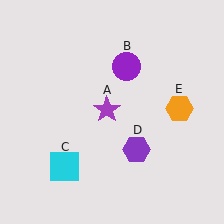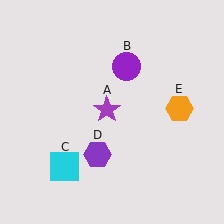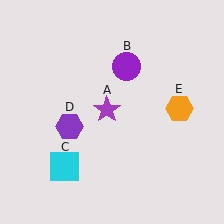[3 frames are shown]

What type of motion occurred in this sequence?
The purple hexagon (object D) rotated clockwise around the center of the scene.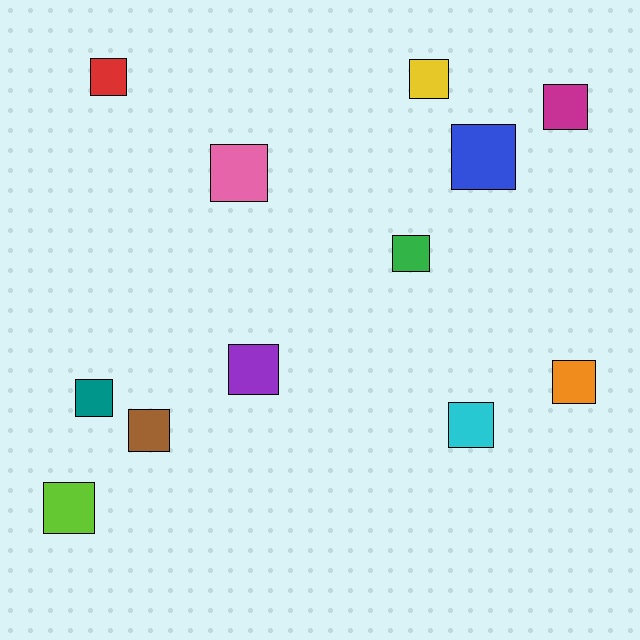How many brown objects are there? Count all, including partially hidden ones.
There is 1 brown object.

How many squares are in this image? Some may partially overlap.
There are 12 squares.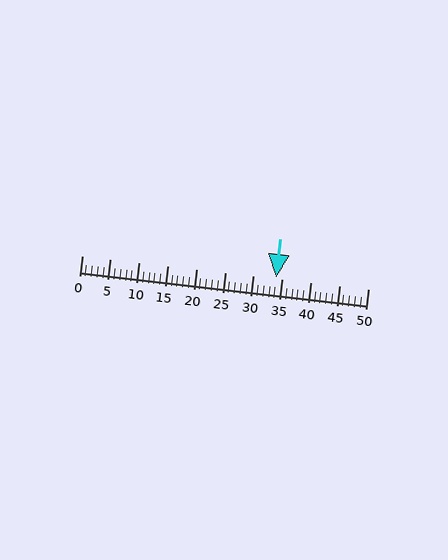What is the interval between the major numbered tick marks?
The major tick marks are spaced 5 units apart.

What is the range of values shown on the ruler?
The ruler shows values from 0 to 50.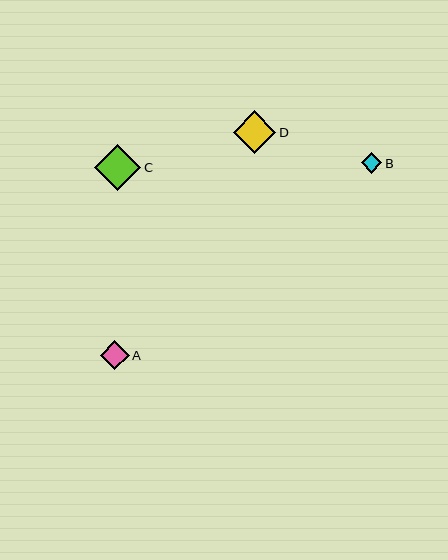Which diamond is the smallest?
Diamond B is the smallest with a size of approximately 21 pixels.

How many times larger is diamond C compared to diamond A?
Diamond C is approximately 1.6 times the size of diamond A.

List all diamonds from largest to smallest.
From largest to smallest: C, D, A, B.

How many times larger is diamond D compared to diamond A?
Diamond D is approximately 1.5 times the size of diamond A.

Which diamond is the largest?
Diamond C is the largest with a size of approximately 46 pixels.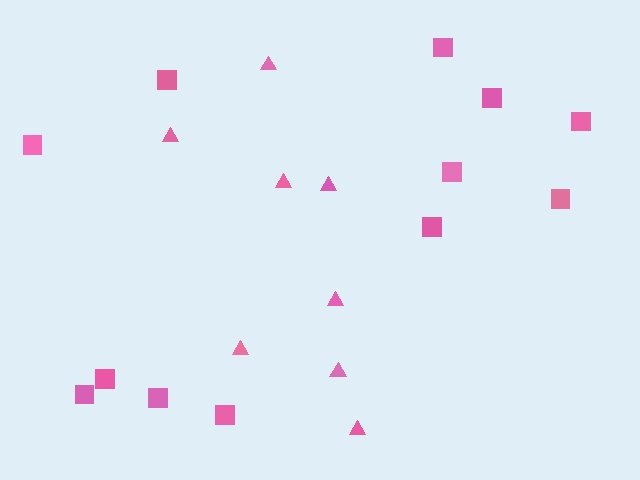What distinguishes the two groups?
There are 2 groups: one group of squares (12) and one group of triangles (8).